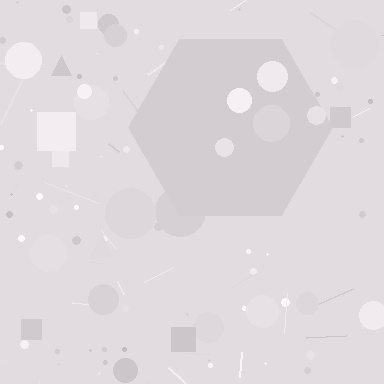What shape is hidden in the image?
A hexagon is hidden in the image.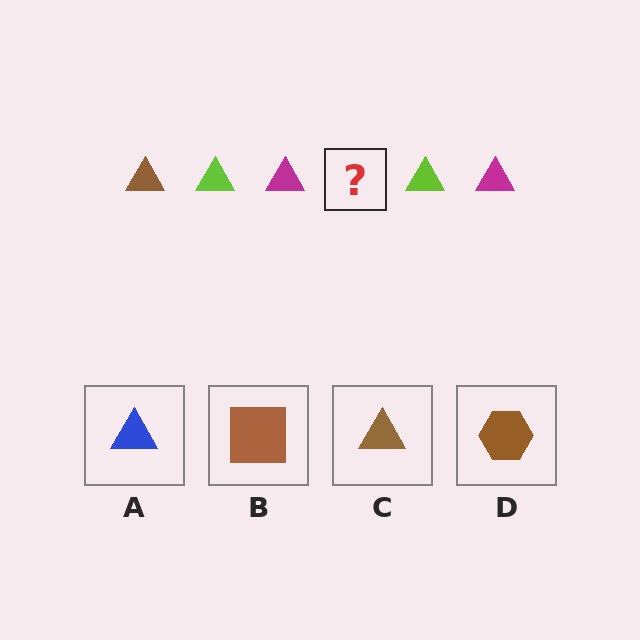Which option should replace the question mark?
Option C.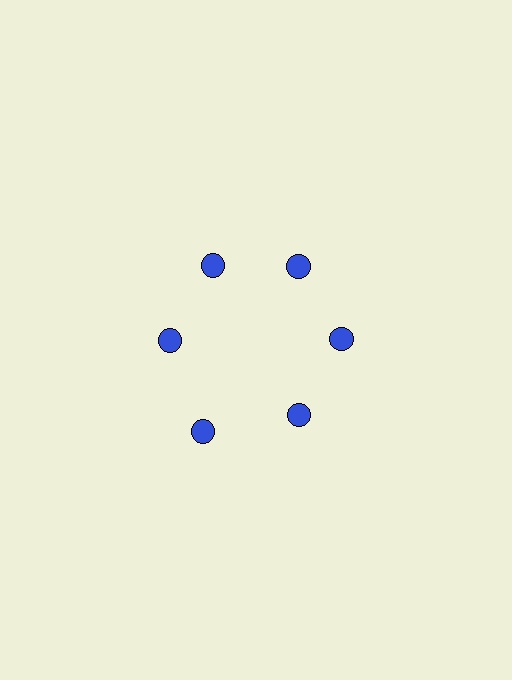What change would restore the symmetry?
The symmetry would be restored by moving it inward, back onto the ring so that all 6 circles sit at equal angles and equal distance from the center.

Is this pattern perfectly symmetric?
No. The 6 blue circles are arranged in a ring, but one element near the 7 o'clock position is pushed outward from the center, breaking the 6-fold rotational symmetry.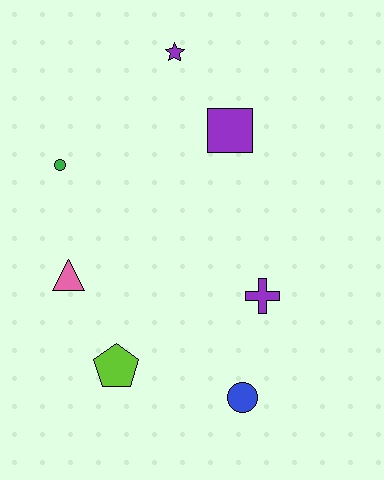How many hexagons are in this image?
There are no hexagons.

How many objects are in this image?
There are 7 objects.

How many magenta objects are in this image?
There are no magenta objects.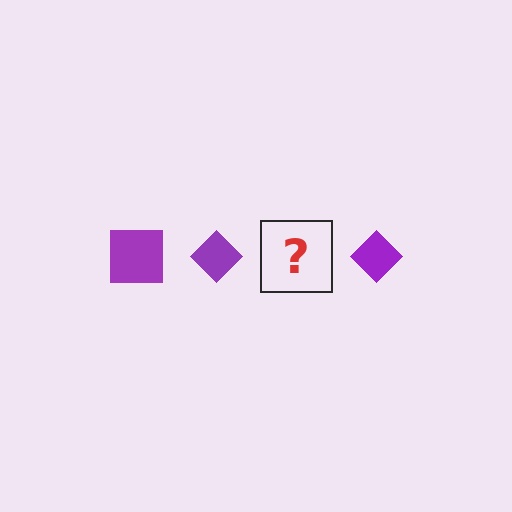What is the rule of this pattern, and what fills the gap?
The rule is that the pattern cycles through square, diamond shapes in purple. The gap should be filled with a purple square.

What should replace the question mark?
The question mark should be replaced with a purple square.